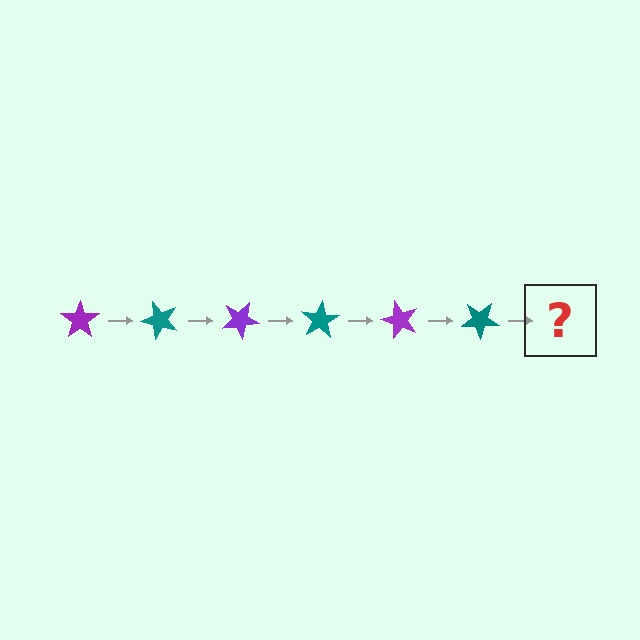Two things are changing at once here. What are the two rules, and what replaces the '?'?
The two rules are that it rotates 50 degrees each step and the color cycles through purple and teal. The '?' should be a purple star, rotated 300 degrees from the start.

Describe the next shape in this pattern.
It should be a purple star, rotated 300 degrees from the start.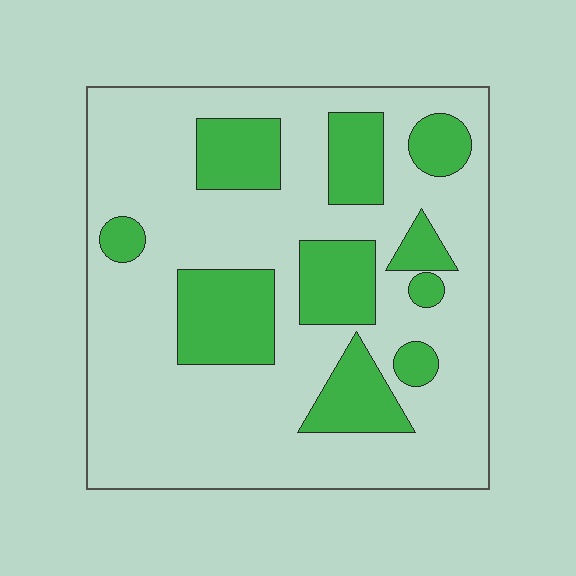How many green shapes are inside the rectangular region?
10.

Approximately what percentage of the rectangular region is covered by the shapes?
Approximately 25%.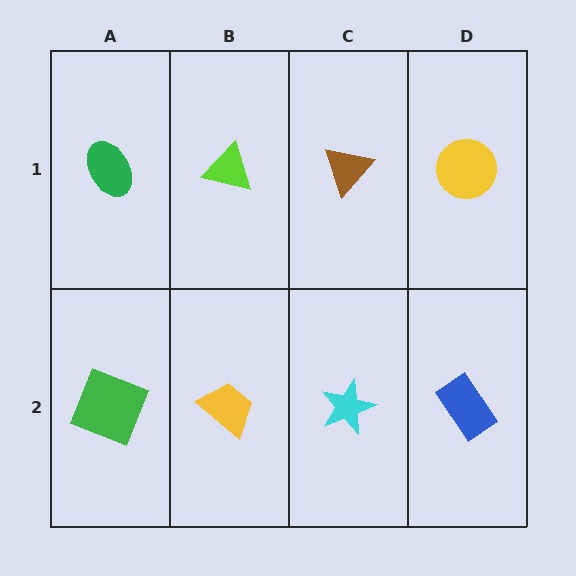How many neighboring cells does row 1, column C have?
3.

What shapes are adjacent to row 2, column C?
A brown triangle (row 1, column C), a yellow trapezoid (row 2, column B), a blue rectangle (row 2, column D).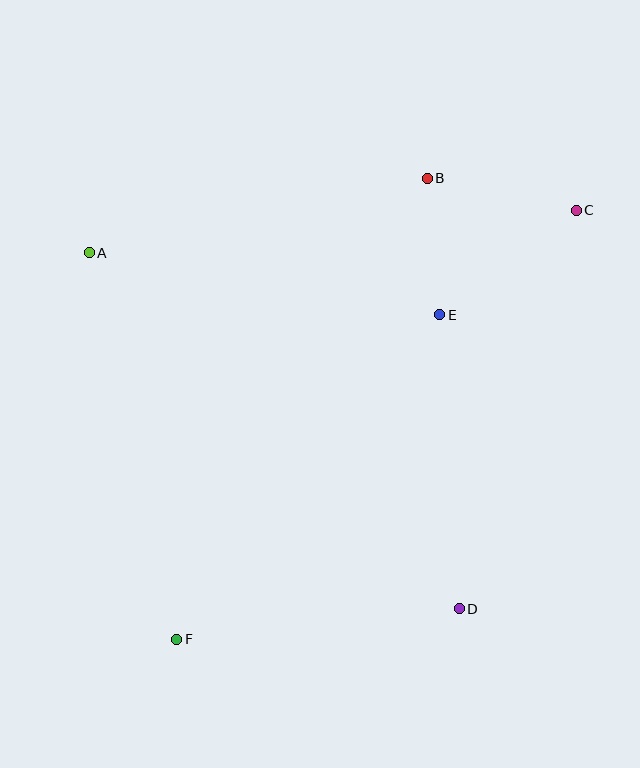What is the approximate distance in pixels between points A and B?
The distance between A and B is approximately 346 pixels.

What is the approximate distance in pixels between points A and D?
The distance between A and D is approximately 513 pixels.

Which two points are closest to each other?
Points B and E are closest to each other.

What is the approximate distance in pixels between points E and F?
The distance between E and F is approximately 418 pixels.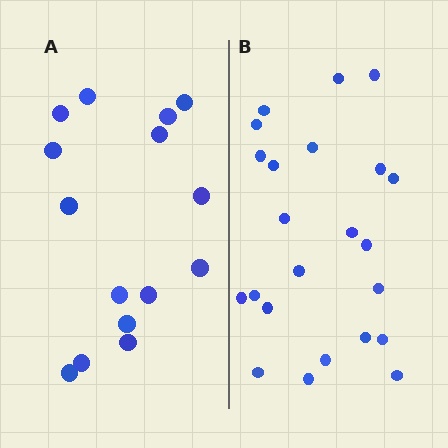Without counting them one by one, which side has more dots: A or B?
Region B (the right region) has more dots.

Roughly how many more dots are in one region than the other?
Region B has roughly 8 or so more dots than region A.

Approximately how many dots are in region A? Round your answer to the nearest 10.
About 20 dots. (The exact count is 15, which rounds to 20.)